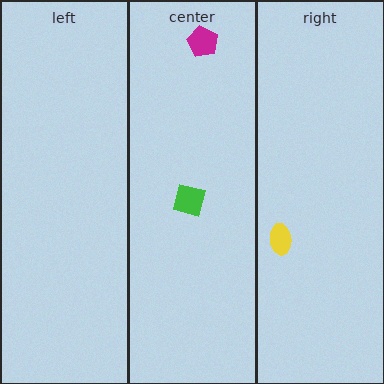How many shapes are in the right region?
1.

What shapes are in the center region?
The magenta pentagon, the green square.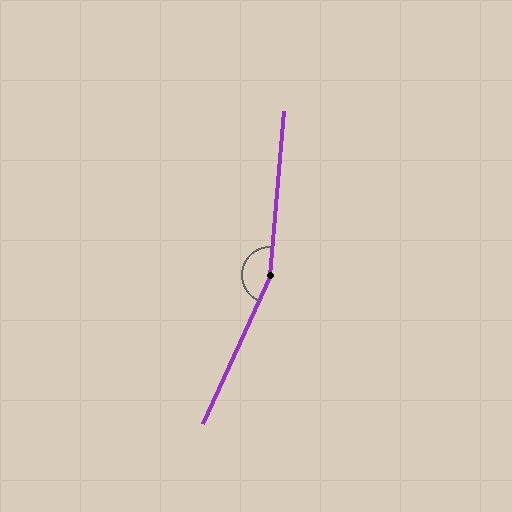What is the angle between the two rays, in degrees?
Approximately 161 degrees.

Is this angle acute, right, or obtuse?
It is obtuse.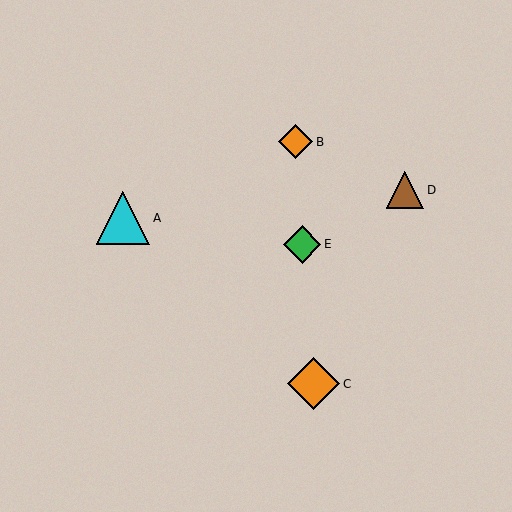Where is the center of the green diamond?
The center of the green diamond is at (302, 244).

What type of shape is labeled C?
Shape C is an orange diamond.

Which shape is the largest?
The cyan triangle (labeled A) is the largest.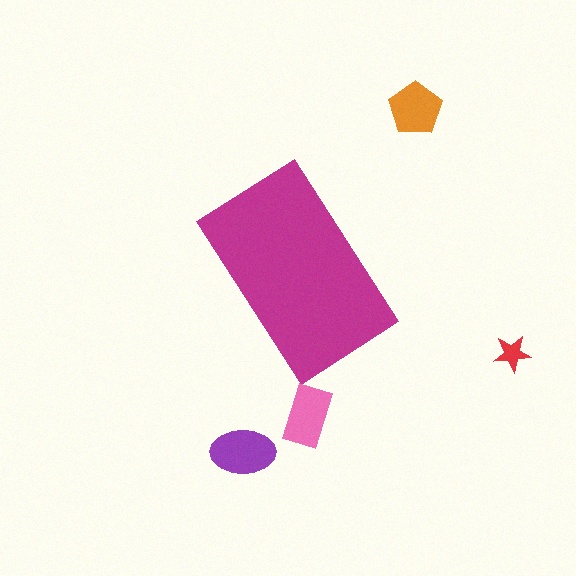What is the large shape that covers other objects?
A magenta rectangle.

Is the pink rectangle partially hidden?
No, the pink rectangle is fully visible.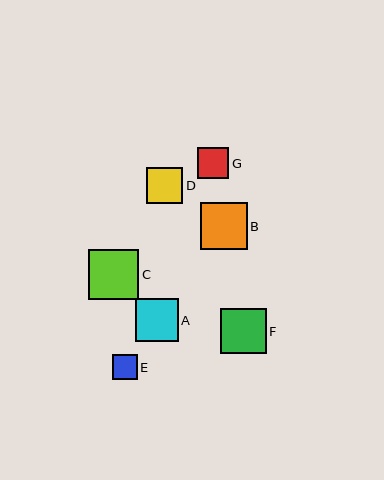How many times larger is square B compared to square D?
Square B is approximately 1.3 times the size of square D.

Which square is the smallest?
Square E is the smallest with a size of approximately 25 pixels.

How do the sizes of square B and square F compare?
Square B and square F are approximately the same size.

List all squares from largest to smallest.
From largest to smallest: C, B, F, A, D, G, E.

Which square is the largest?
Square C is the largest with a size of approximately 51 pixels.